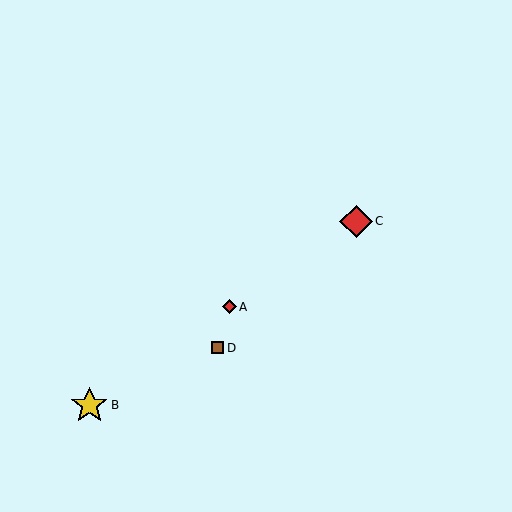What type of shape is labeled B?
Shape B is a yellow star.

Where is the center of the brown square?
The center of the brown square is at (218, 348).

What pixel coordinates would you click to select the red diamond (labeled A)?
Click at (229, 307) to select the red diamond A.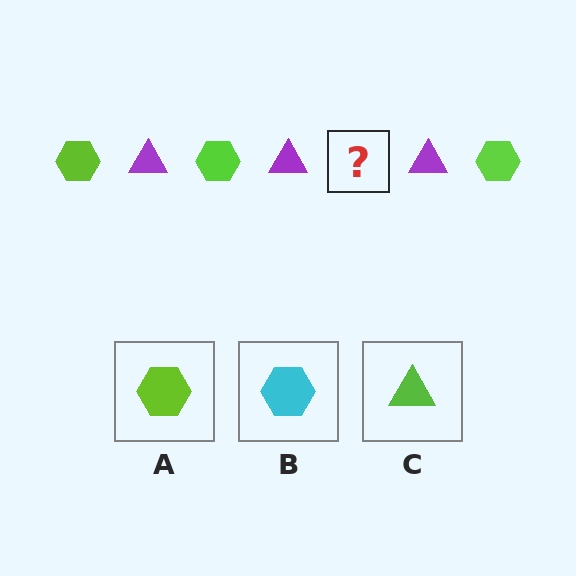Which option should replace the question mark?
Option A.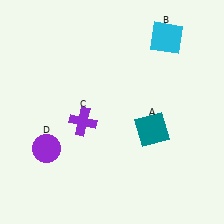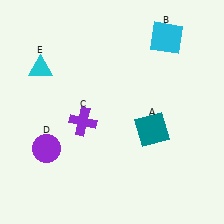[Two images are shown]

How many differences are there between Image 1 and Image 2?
There is 1 difference between the two images.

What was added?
A cyan triangle (E) was added in Image 2.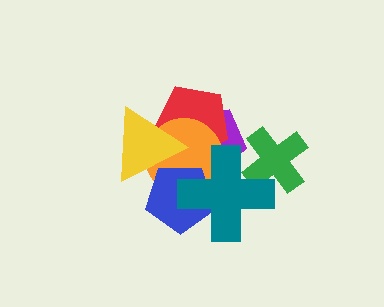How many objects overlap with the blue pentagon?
3 objects overlap with the blue pentagon.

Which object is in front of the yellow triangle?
The blue pentagon is in front of the yellow triangle.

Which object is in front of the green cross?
The teal cross is in front of the green cross.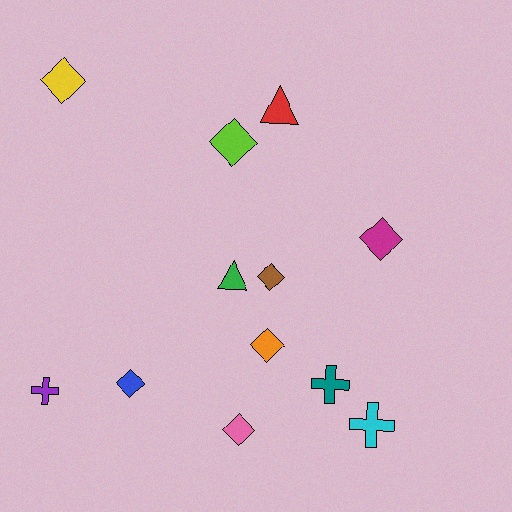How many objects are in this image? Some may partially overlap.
There are 12 objects.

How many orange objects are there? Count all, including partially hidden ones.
There is 1 orange object.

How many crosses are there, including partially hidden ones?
There are 3 crosses.